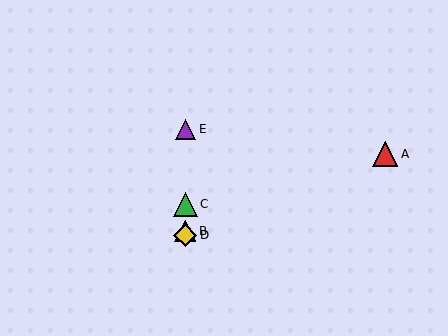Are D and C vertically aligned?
Yes, both are at x≈185.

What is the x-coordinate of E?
Object E is at x≈185.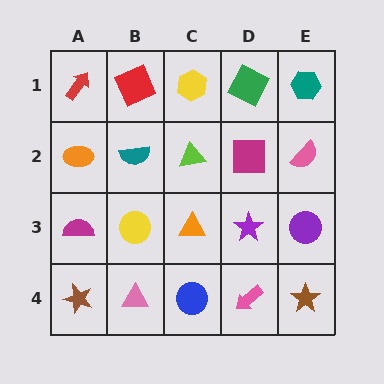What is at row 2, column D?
A magenta square.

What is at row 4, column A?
A brown star.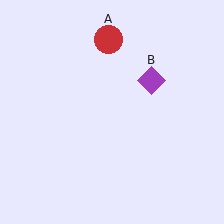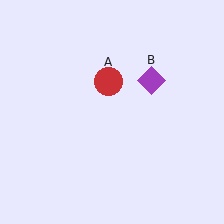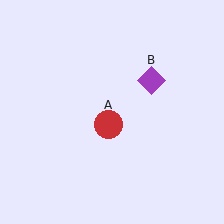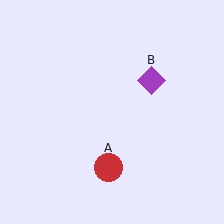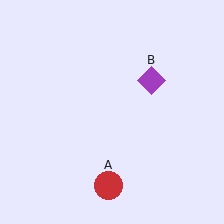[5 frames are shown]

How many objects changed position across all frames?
1 object changed position: red circle (object A).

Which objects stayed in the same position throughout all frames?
Purple diamond (object B) remained stationary.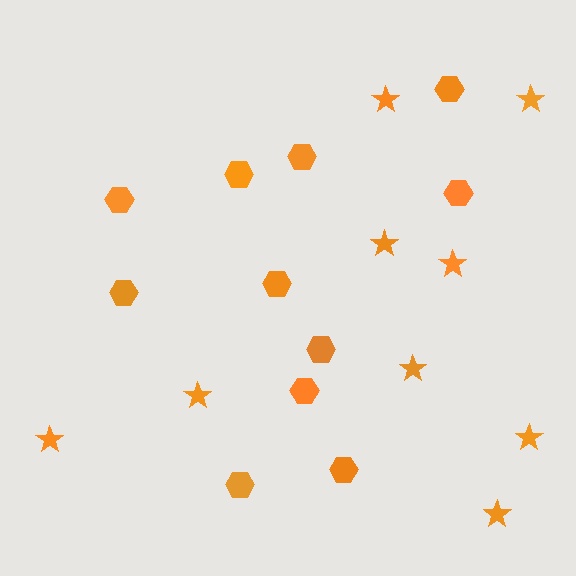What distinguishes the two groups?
There are 2 groups: one group of hexagons (11) and one group of stars (9).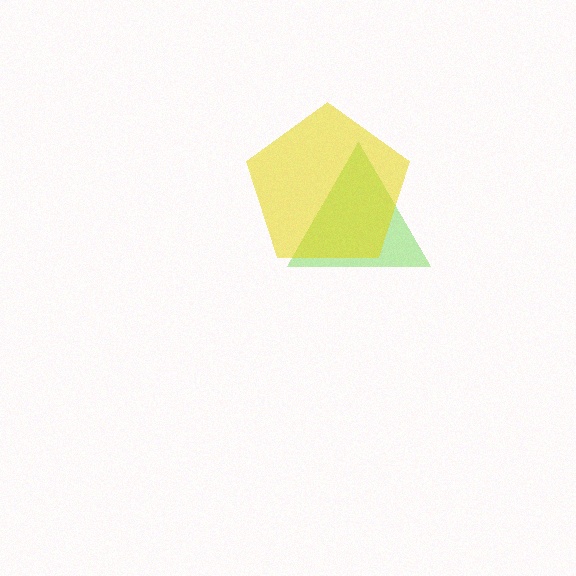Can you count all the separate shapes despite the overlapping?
Yes, there are 2 separate shapes.